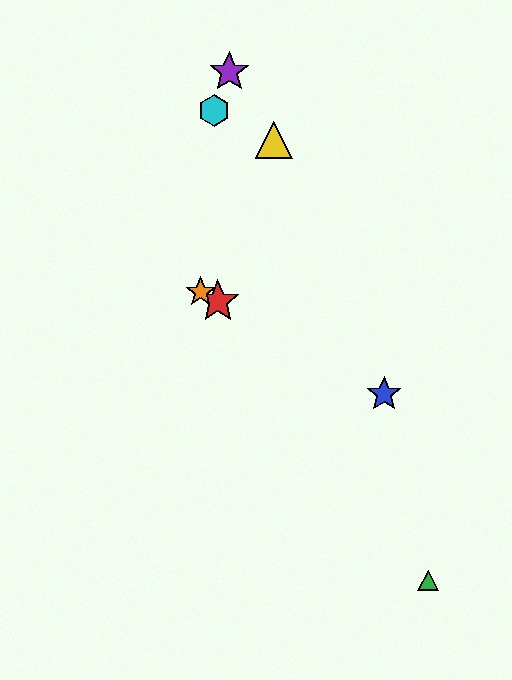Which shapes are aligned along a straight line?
The red star, the blue star, the orange star are aligned along a straight line.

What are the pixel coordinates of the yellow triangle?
The yellow triangle is at (274, 140).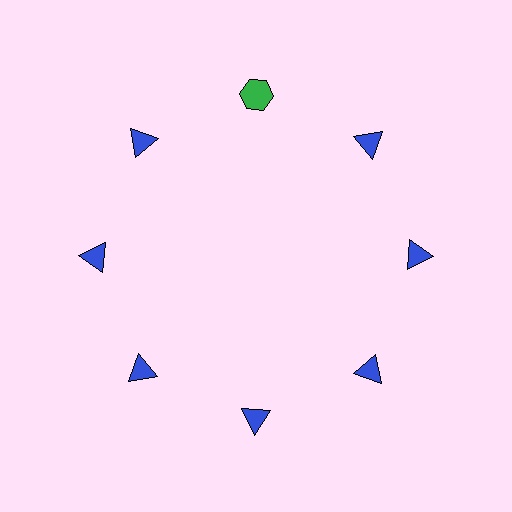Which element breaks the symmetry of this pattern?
The green hexagon at roughly the 12 o'clock position breaks the symmetry. All other shapes are blue triangles.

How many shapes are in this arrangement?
There are 8 shapes arranged in a ring pattern.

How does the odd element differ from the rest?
It differs in both color (green instead of blue) and shape (hexagon instead of triangle).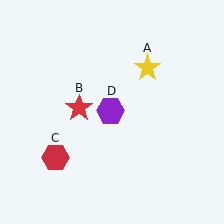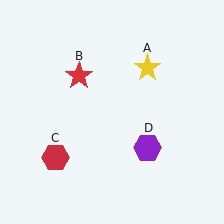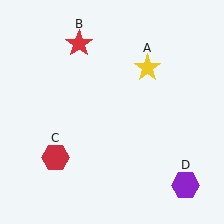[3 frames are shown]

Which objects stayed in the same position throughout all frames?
Yellow star (object A) and red hexagon (object C) remained stationary.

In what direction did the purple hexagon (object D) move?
The purple hexagon (object D) moved down and to the right.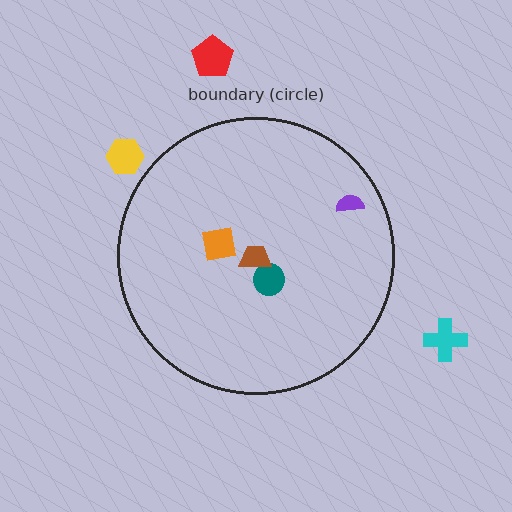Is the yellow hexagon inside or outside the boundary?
Outside.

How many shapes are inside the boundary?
4 inside, 3 outside.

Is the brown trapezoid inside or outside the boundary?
Inside.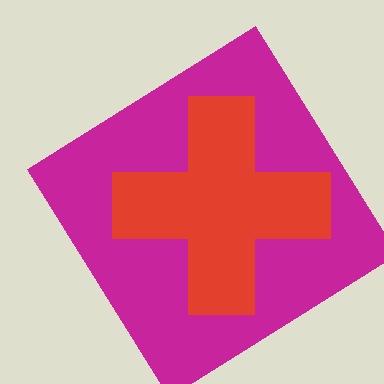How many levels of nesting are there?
2.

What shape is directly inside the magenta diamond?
The red cross.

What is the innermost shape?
The red cross.